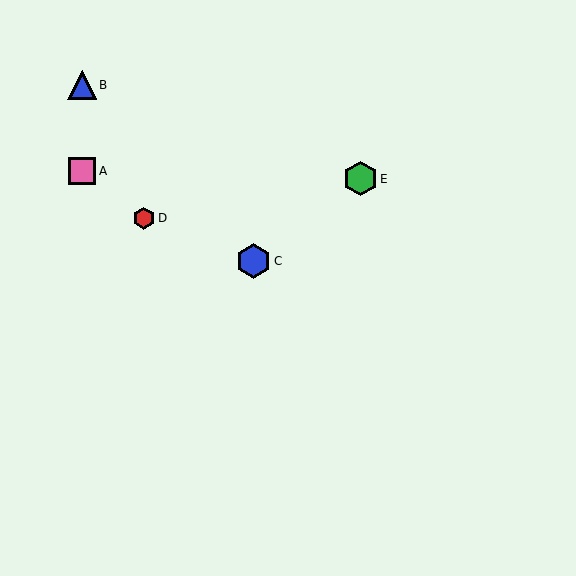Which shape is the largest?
The blue hexagon (labeled C) is the largest.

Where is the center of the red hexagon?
The center of the red hexagon is at (144, 218).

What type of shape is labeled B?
Shape B is a blue triangle.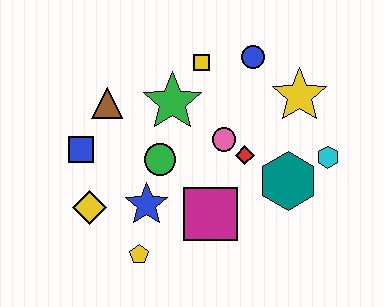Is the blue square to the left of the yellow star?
Yes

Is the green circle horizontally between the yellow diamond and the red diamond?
Yes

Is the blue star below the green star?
Yes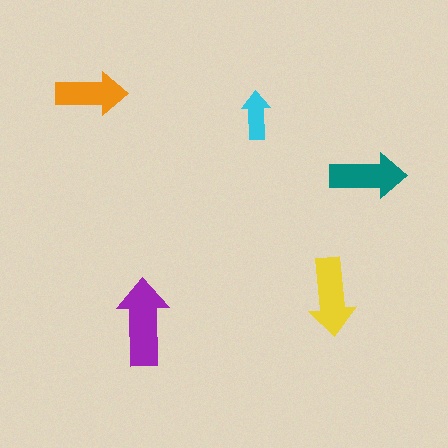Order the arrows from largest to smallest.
the purple one, the yellow one, the teal one, the orange one, the cyan one.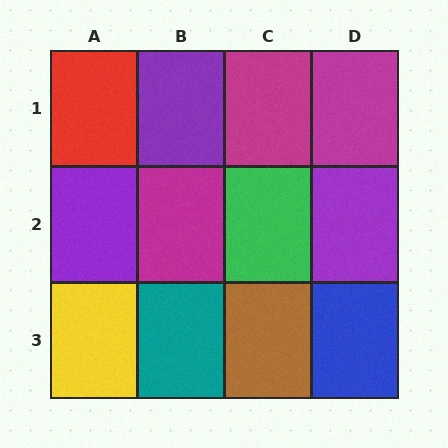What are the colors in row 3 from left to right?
Yellow, teal, brown, blue.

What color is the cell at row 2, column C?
Green.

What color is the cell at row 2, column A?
Purple.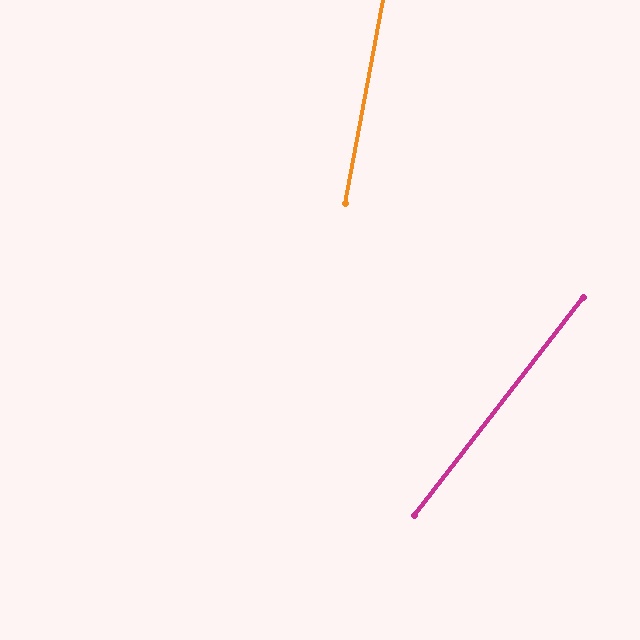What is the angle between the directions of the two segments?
Approximately 28 degrees.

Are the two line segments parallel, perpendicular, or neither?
Neither parallel nor perpendicular — they differ by about 28°.